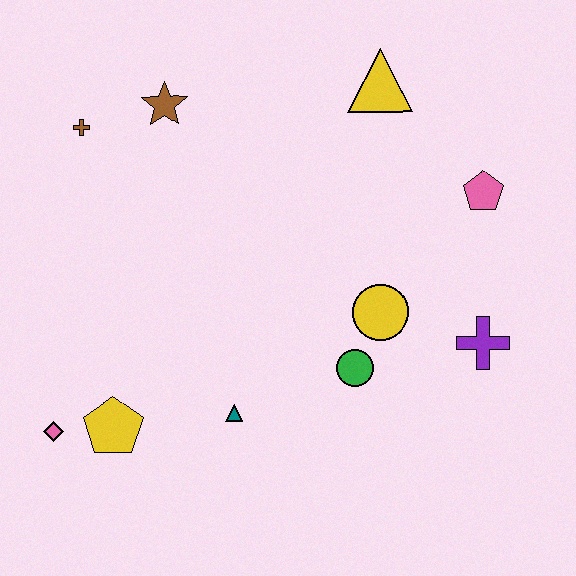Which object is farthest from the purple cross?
The brown cross is farthest from the purple cross.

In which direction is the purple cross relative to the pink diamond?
The purple cross is to the right of the pink diamond.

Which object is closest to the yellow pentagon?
The pink diamond is closest to the yellow pentagon.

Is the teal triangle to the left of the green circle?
Yes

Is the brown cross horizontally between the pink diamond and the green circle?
Yes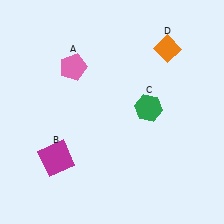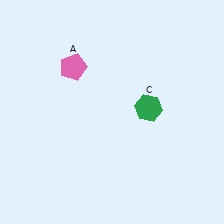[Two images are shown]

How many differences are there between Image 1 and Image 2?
There are 2 differences between the two images.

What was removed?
The orange diamond (D), the magenta square (B) were removed in Image 2.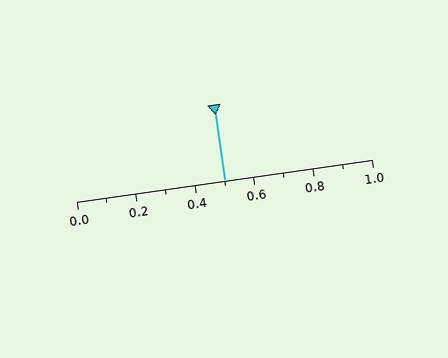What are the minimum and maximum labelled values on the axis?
The axis runs from 0.0 to 1.0.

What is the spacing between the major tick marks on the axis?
The major ticks are spaced 0.2 apart.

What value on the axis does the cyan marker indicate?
The marker indicates approximately 0.5.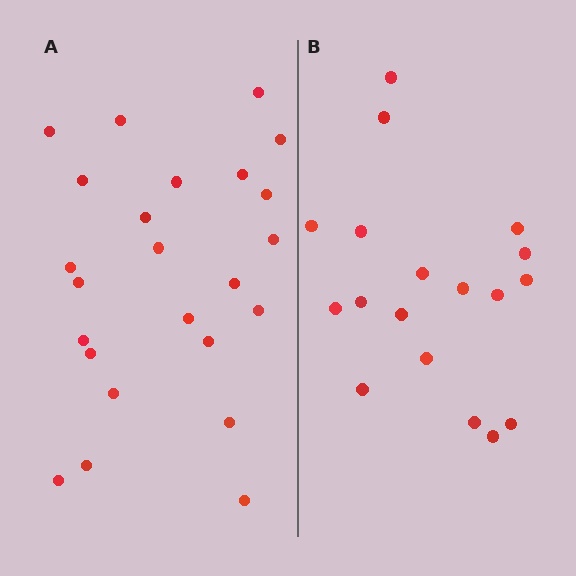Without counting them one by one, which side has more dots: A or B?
Region A (the left region) has more dots.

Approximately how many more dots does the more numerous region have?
Region A has about 6 more dots than region B.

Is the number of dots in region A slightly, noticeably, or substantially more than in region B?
Region A has noticeably more, but not dramatically so. The ratio is roughly 1.3 to 1.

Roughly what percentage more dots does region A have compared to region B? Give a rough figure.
About 35% more.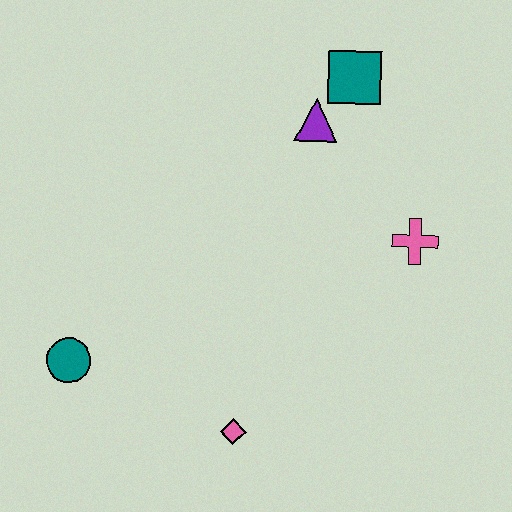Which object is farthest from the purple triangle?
The teal circle is farthest from the purple triangle.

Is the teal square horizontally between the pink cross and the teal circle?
Yes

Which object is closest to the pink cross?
The purple triangle is closest to the pink cross.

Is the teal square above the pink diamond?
Yes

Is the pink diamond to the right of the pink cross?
No